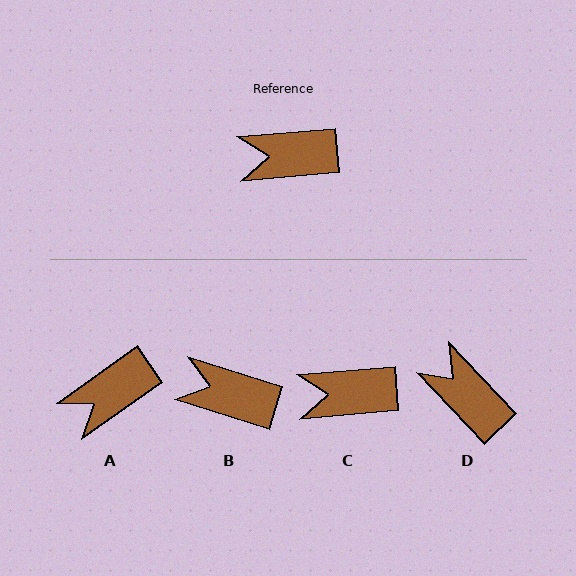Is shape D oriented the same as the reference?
No, it is off by about 51 degrees.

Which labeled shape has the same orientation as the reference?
C.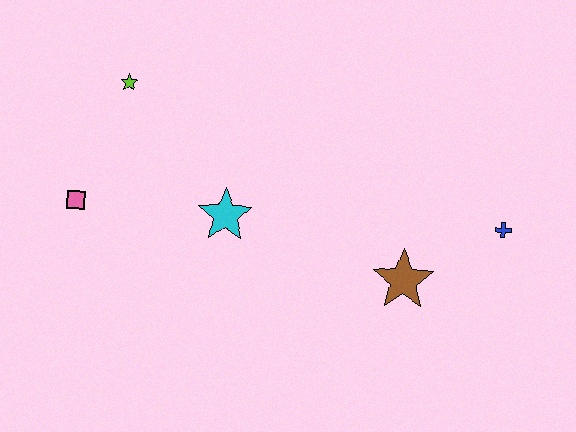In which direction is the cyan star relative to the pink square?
The cyan star is to the right of the pink square.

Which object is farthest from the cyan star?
The blue cross is farthest from the cyan star.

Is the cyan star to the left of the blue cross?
Yes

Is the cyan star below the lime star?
Yes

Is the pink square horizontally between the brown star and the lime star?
No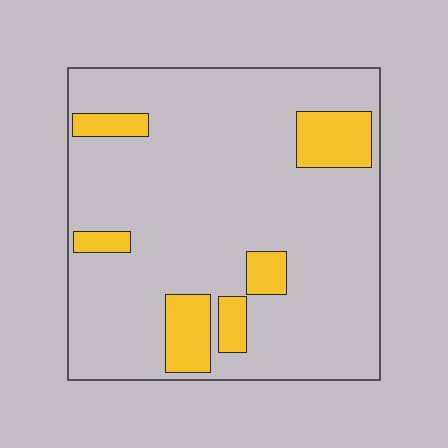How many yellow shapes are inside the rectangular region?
6.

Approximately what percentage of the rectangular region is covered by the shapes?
Approximately 15%.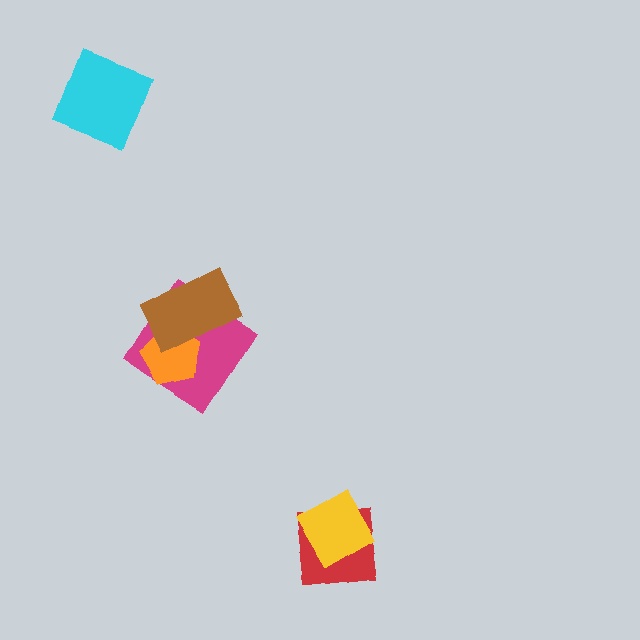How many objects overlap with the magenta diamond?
2 objects overlap with the magenta diamond.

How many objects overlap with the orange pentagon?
2 objects overlap with the orange pentagon.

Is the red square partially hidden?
Yes, it is partially covered by another shape.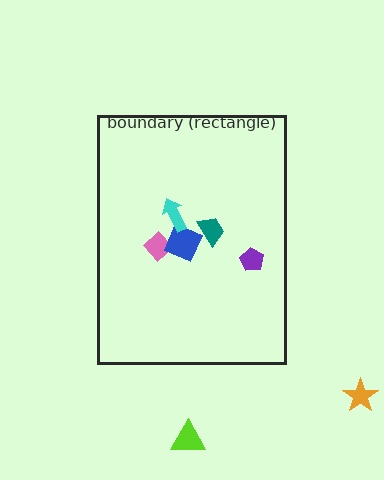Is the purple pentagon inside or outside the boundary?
Inside.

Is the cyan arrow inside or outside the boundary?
Inside.